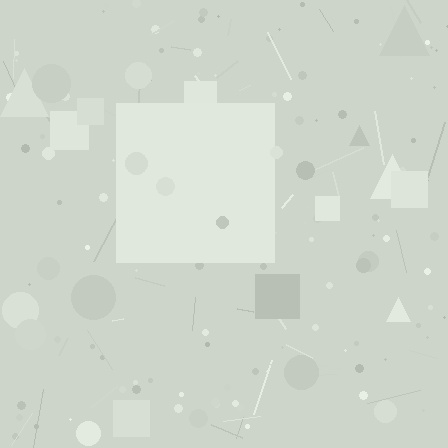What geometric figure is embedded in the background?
A square is embedded in the background.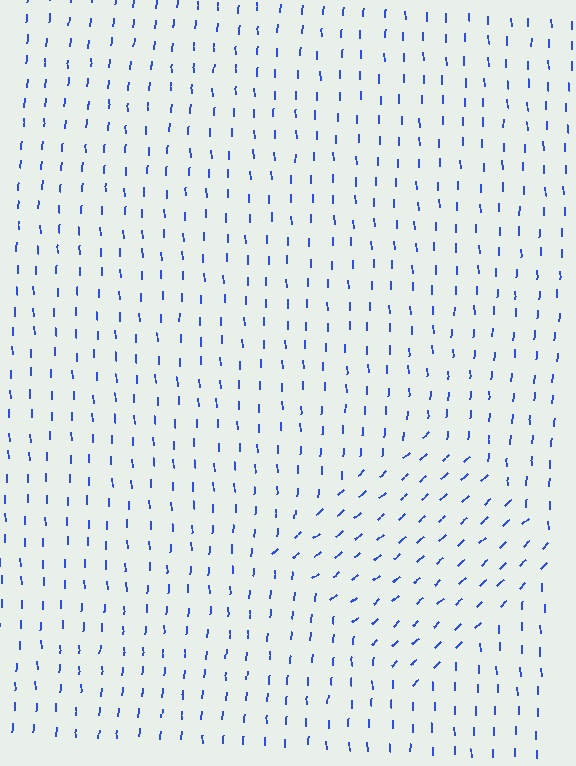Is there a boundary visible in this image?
Yes, there is a texture boundary formed by a change in line orientation.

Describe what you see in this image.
The image is filled with small blue line segments. A diamond region in the image has lines oriented differently from the surrounding lines, creating a visible texture boundary.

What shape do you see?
I see a diamond.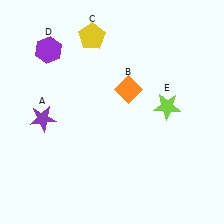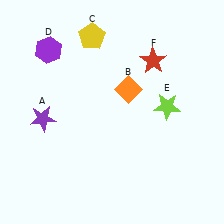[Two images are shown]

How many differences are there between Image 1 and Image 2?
There is 1 difference between the two images.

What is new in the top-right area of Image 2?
A red star (F) was added in the top-right area of Image 2.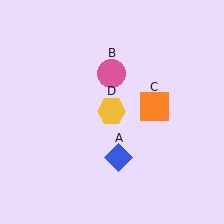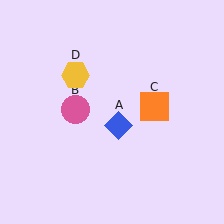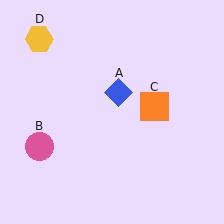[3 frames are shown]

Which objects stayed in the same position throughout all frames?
Orange square (object C) remained stationary.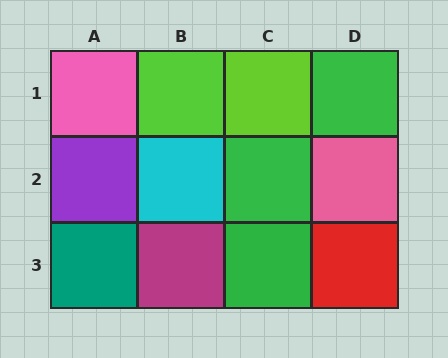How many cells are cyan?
1 cell is cyan.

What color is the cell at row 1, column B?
Lime.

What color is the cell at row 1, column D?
Green.